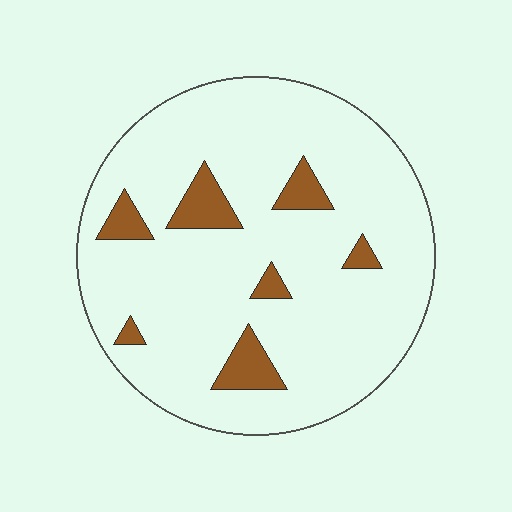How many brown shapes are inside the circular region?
7.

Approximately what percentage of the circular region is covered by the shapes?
Approximately 10%.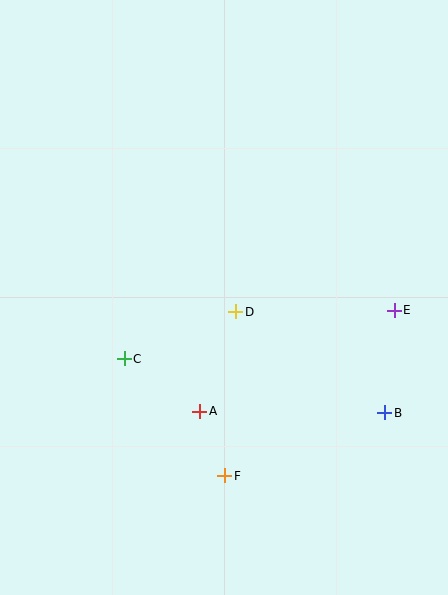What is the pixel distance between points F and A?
The distance between F and A is 69 pixels.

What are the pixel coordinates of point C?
Point C is at (124, 359).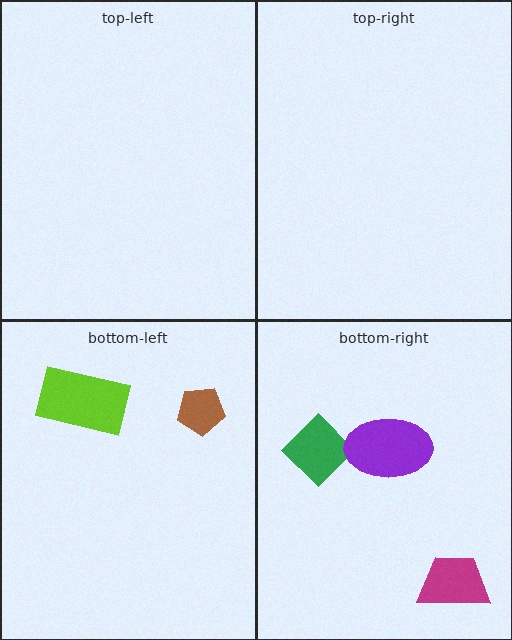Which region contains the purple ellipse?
The bottom-right region.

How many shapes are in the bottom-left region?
2.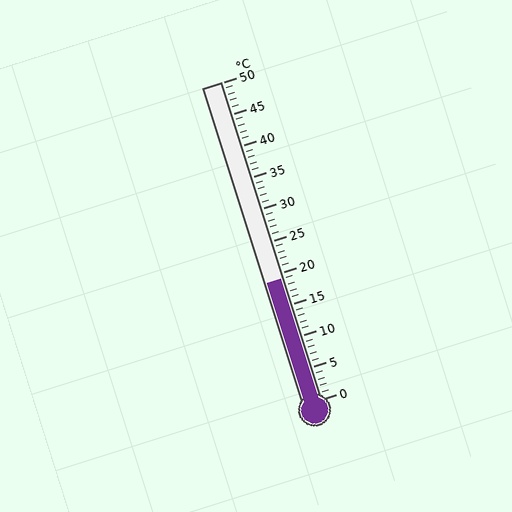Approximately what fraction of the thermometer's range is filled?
The thermometer is filled to approximately 40% of its range.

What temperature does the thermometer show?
The thermometer shows approximately 19°C.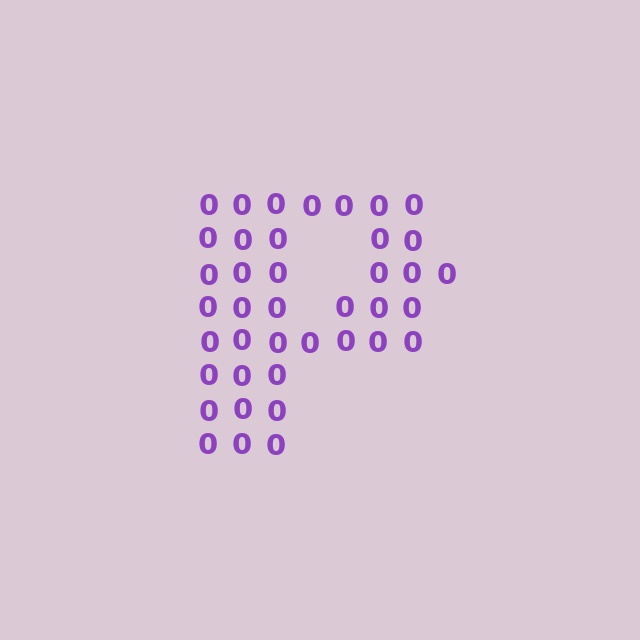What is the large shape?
The large shape is the letter P.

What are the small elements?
The small elements are digit 0's.